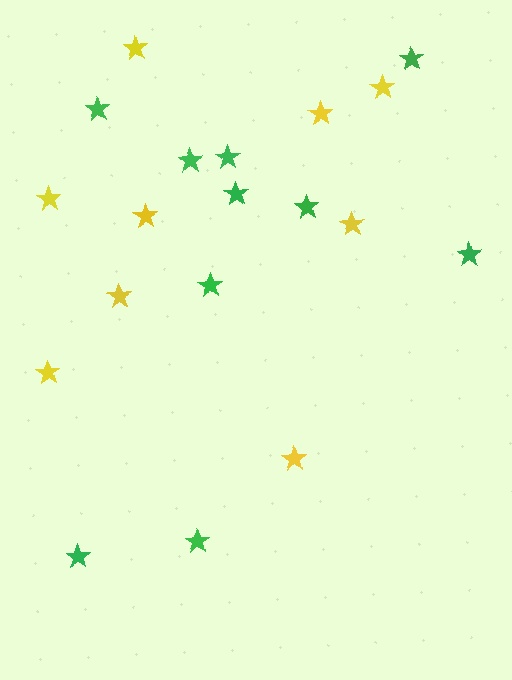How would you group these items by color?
There are 2 groups: one group of green stars (10) and one group of yellow stars (9).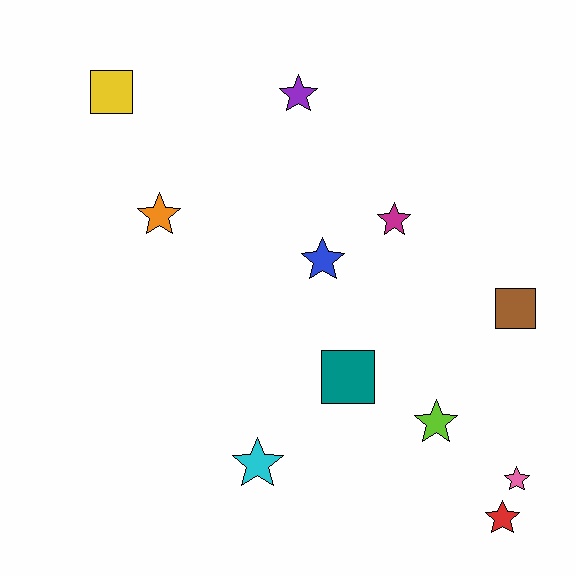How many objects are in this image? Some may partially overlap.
There are 11 objects.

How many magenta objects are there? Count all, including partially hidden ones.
There is 1 magenta object.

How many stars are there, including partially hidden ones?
There are 8 stars.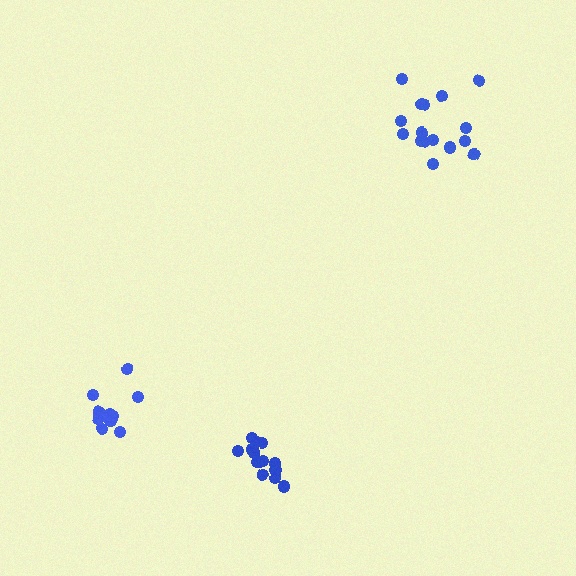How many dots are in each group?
Group 1: 14 dots, Group 2: 12 dots, Group 3: 16 dots (42 total).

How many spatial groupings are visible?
There are 3 spatial groupings.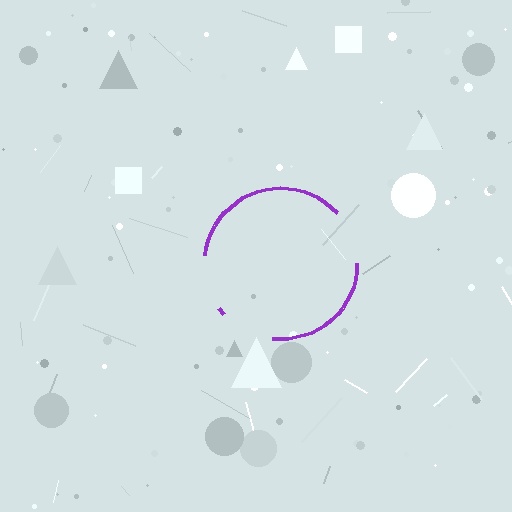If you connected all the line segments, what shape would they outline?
They would outline a circle.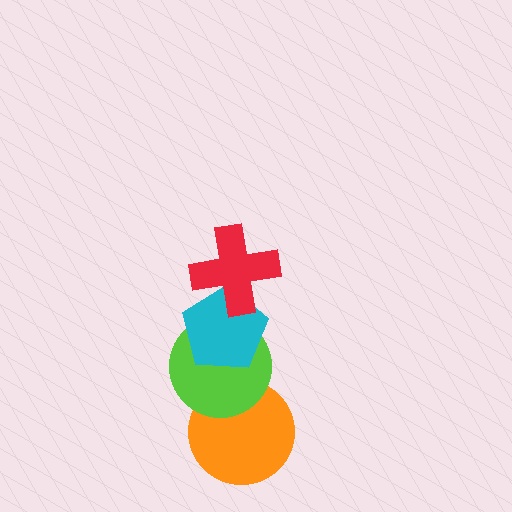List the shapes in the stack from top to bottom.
From top to bottom: the red cross, the cyan pentagon, the lime circle, the orange circle.